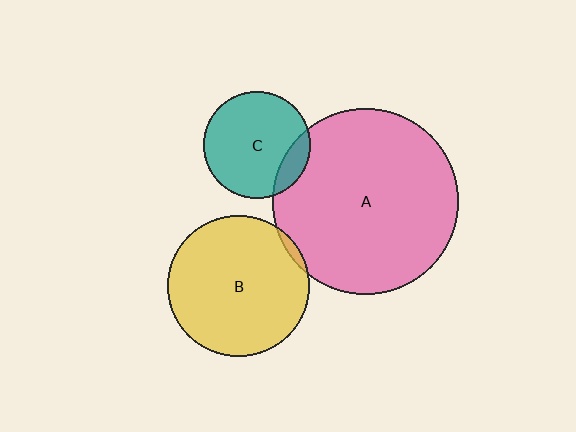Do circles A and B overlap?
Yes.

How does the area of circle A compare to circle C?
Approximately 3.0 times.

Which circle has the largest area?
Circle A (pink).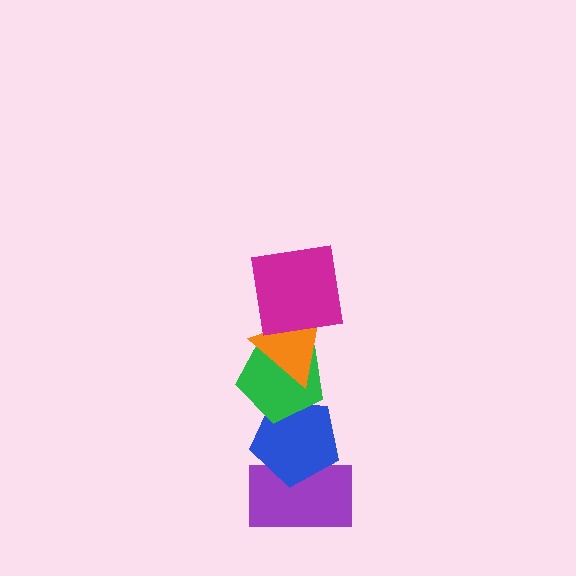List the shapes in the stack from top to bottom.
From top to bottom: the magenta square, the orange triangle, the green pentagon, the blue pentagon, the purple rectangle.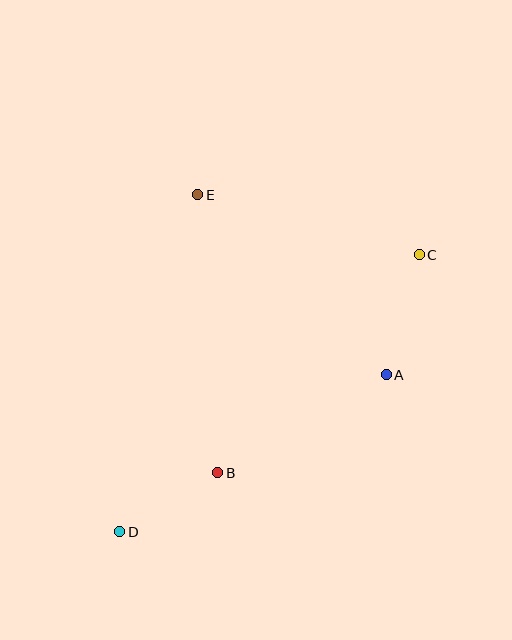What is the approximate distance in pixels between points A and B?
The distance between A and B is approximately 195 pixels.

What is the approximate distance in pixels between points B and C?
The distance between B and C is approximately 297 pixels.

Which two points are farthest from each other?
Points C and D are farthest from each other.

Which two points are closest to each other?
Points B and D are closest to each other.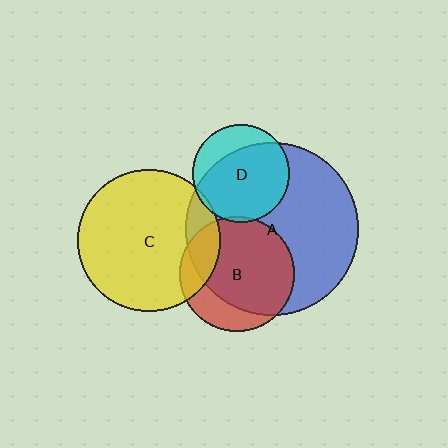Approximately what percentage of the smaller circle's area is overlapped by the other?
Approximately 15%.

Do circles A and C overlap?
Yes.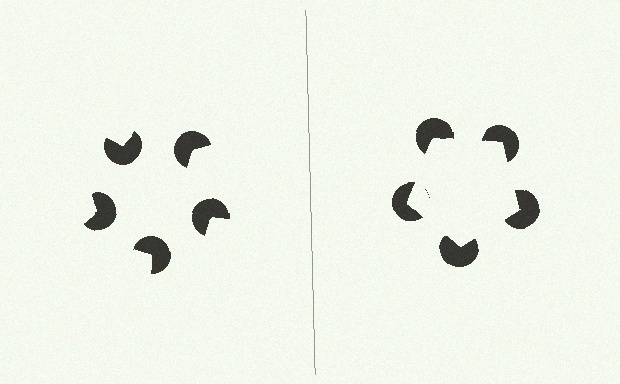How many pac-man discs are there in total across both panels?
10 — 5 on each side.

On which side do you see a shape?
An illusory pentagon appears on the right side. On the left side the wedge cuts are rotated, so no coherent shape forms.